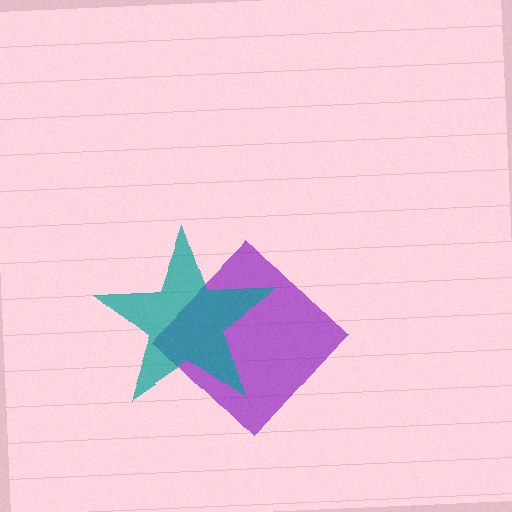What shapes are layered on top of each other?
The layered shapes are: a purple diamond, a teal star.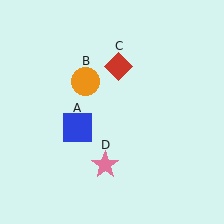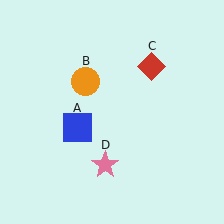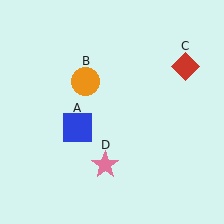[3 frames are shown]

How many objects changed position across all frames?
1 object changed position: red diamond (object C).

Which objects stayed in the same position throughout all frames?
Blue square (object A) and orange circle (object B) and pink star (object D) remained stationary.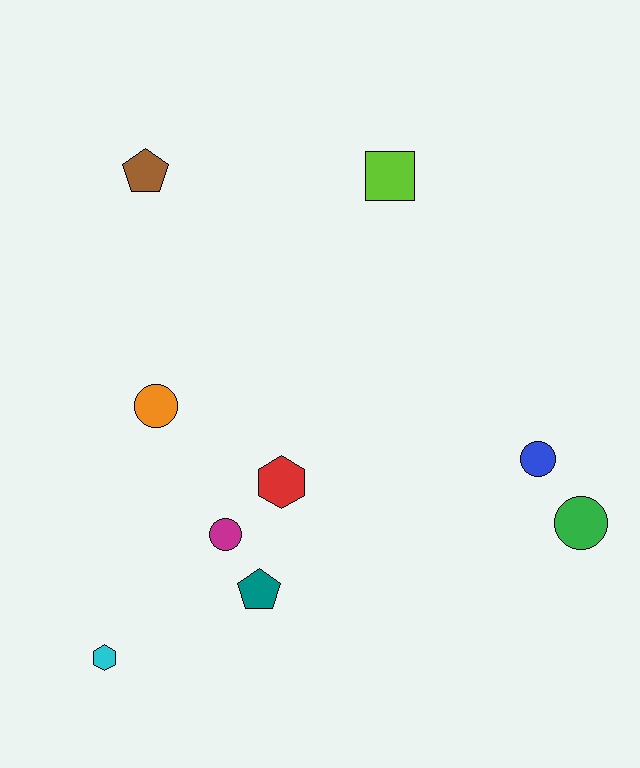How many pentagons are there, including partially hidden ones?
There are 2 pentagons.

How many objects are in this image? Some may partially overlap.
There are 9 objects.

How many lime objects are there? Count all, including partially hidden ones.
There is 1 lime object.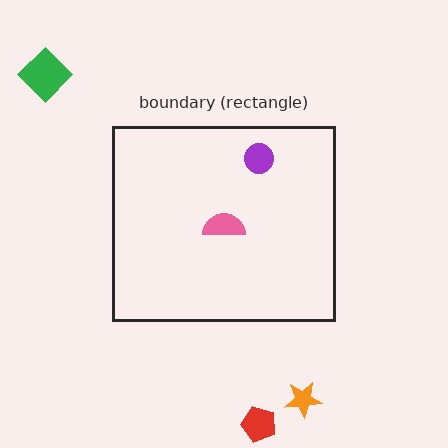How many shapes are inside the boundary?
2 inside, 3 outside.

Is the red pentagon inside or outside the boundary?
Outside.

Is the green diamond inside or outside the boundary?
Outside.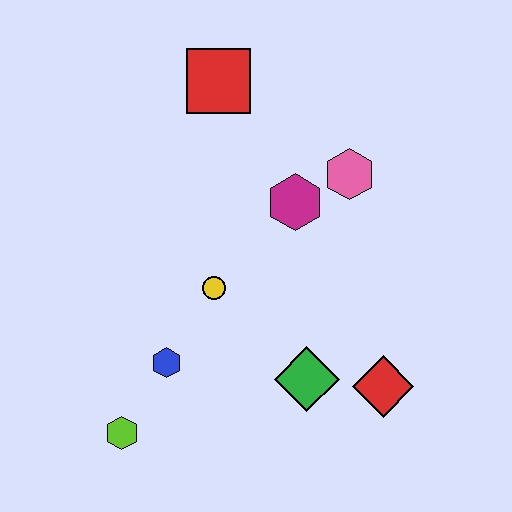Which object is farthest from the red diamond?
The red square is farthest from the red diamond.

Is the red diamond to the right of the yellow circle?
Yes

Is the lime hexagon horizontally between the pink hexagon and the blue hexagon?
No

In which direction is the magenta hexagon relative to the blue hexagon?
The magenta hexagon is above the blue hexagon.